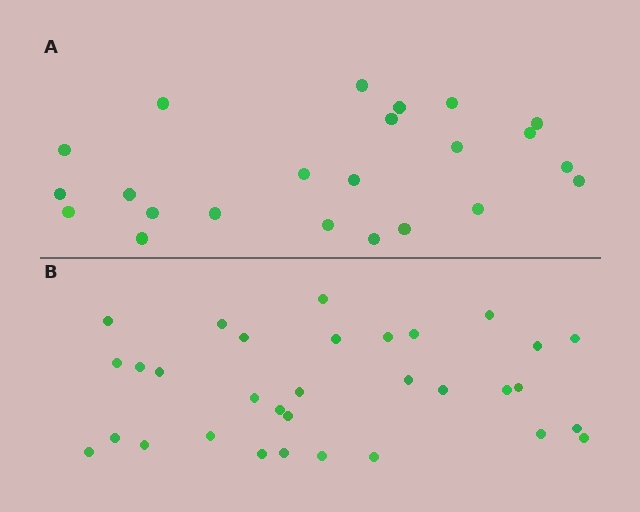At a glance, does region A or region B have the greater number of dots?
Region B (the bottom region) has more dots.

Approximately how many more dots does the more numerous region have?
Region B has roughly 8 or so more dots than region A.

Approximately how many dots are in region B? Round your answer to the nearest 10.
About 30 dots. (The exact count is 32, which rounds to 30.)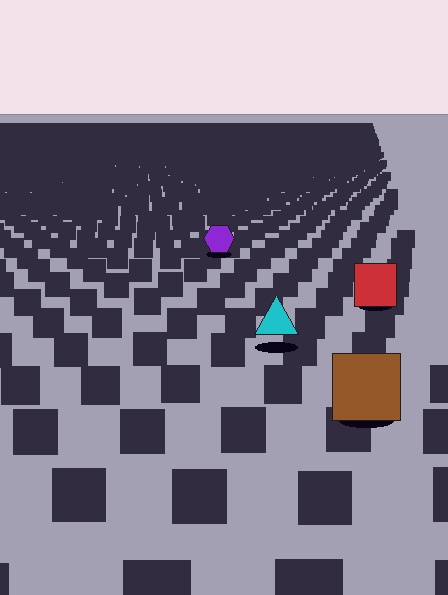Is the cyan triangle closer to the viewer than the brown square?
No. The brown square is closer — you can tell from the texture gradient: the ground texture is coarser near it.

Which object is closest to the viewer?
The brown square is closest. The texture marks near it are larger and more spread out.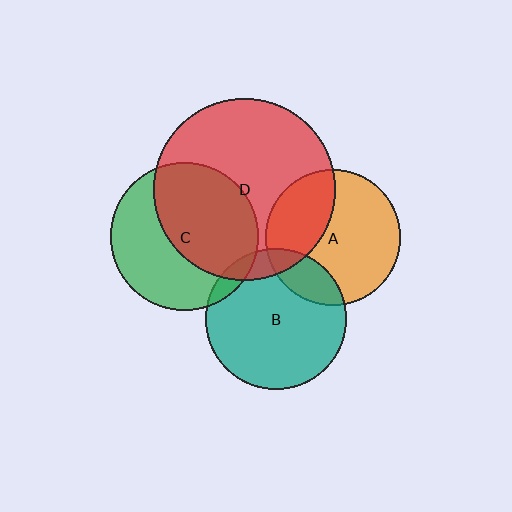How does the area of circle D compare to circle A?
Approximately 1.8 times.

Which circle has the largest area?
Circle D (red).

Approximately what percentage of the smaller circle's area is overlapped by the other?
Approximately 5%.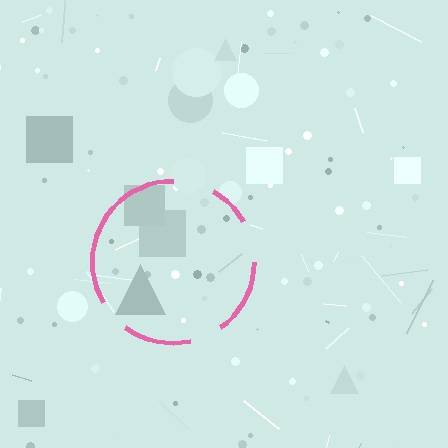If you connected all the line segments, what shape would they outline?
They would outline a circle.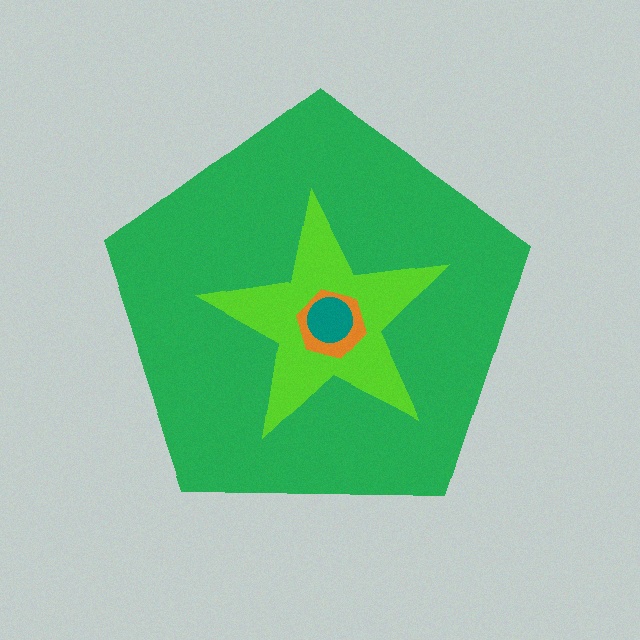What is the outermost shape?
The green pentagon.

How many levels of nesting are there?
4.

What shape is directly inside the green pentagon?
The lime star.